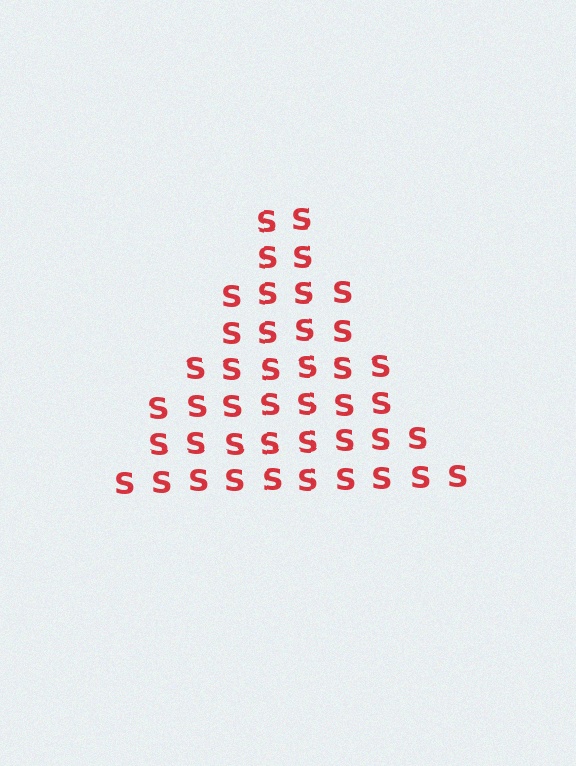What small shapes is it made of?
It is made of small letter S's.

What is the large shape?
The large shape is a triangle.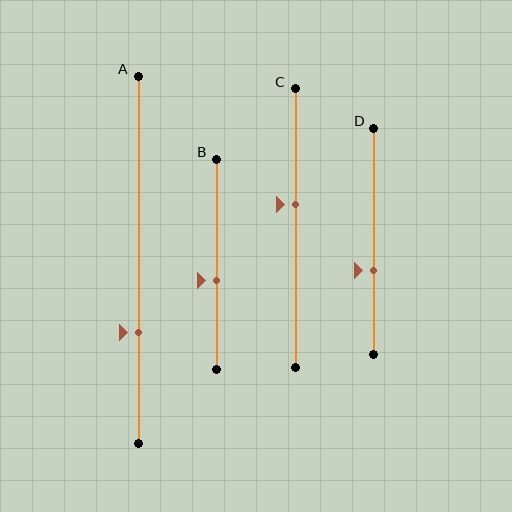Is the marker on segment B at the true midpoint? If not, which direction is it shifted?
No, the marker on segment B is shifted downward by about 7% of the segment length.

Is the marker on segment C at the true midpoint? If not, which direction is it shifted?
No, the marker on segment C is shifted upward by about 9% of the segment length.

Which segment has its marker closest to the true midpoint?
Segment B has its marker closest to the true midpoint.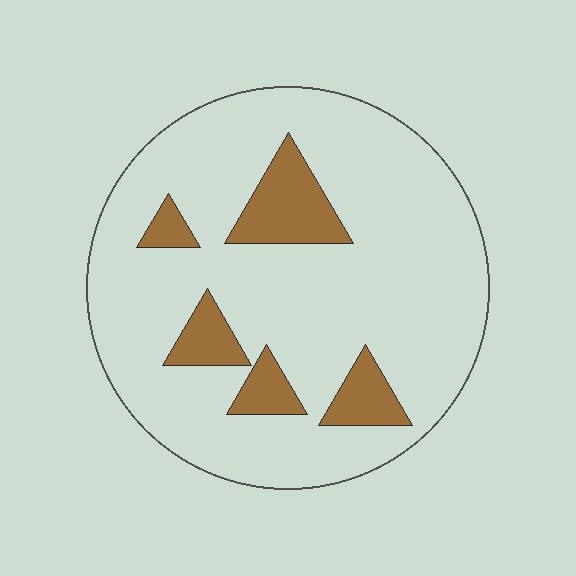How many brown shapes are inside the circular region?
5.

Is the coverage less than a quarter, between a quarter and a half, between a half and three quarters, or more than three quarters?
Less than a quarter.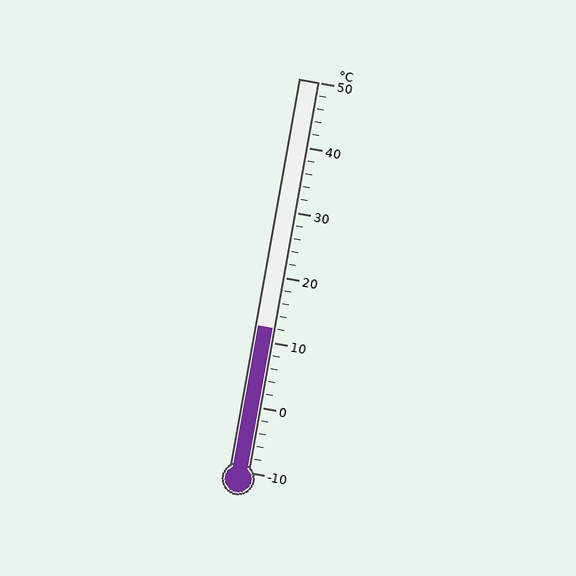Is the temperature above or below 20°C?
The temperature is below 20°C.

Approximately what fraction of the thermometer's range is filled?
The thermometer is filled to approximately 35% of its range.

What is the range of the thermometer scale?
The thermometer scale ranges from -10°C to 50°C.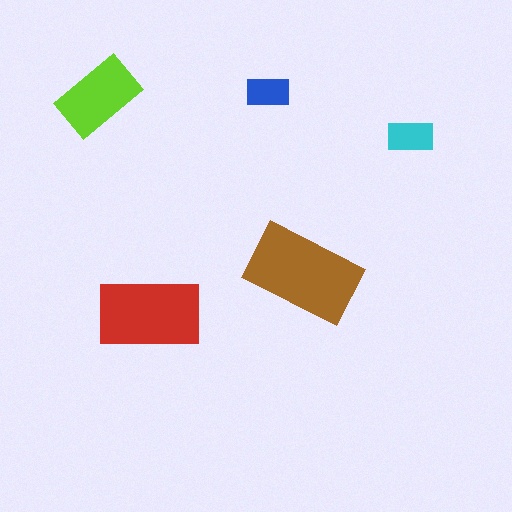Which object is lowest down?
The red rectangle is bottommost.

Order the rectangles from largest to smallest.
the brown one, the red one, the lime one, the cyan one, the blue one.